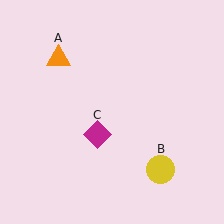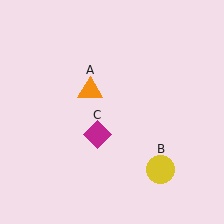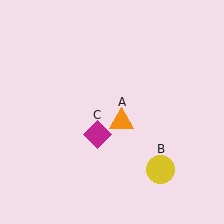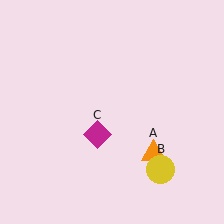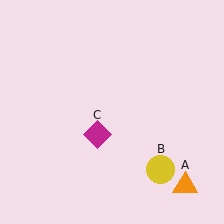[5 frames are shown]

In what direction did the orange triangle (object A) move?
The orange triangle (object A) moved down and to the right.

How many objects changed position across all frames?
1 object changed position: orange triangle (object A).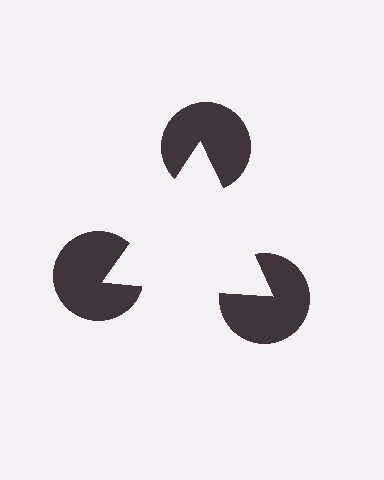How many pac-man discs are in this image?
There are 3 — one at each vertex of the illusory triangle.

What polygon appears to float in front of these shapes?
An illusory triangle — its edges are inferred from the aligned wedge cuts in the pac-man discs, not physically drawn.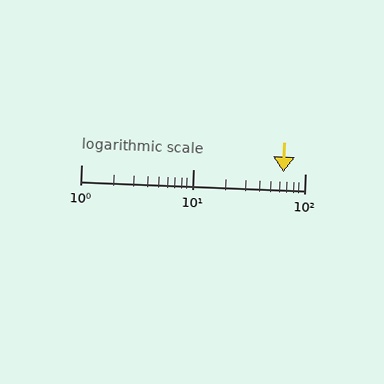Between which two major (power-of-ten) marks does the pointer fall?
The pointer is between 10 and 100.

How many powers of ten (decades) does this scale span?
The scale spans 2 decades, from 1 to 100.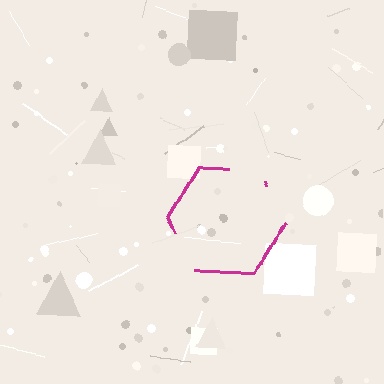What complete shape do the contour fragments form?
The contour fragments form a hexagon.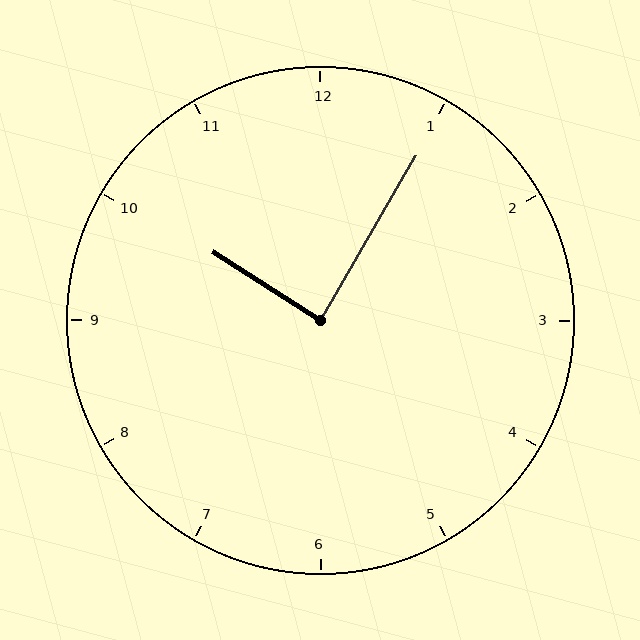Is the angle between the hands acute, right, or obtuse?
It is right.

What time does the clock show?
10:05.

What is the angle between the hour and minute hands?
Approximately 88 degrees.